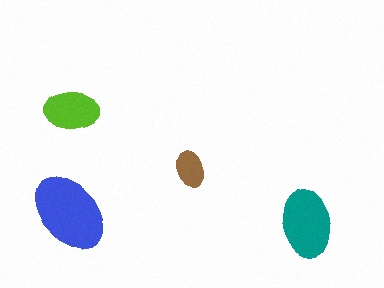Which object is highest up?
The lime ellipse is topmost.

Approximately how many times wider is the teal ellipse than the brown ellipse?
About 2 times wider.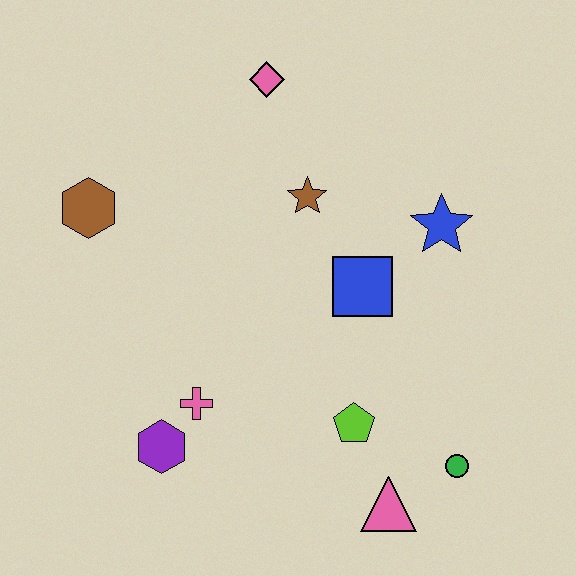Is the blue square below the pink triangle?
No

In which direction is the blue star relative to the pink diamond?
The blue star is to the right of the pink diamond.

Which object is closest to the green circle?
The pink triangle is closest to the green circle.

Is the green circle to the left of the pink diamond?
No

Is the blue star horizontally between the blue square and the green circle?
Yes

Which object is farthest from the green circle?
The brown hexagon is farthest from the green circle.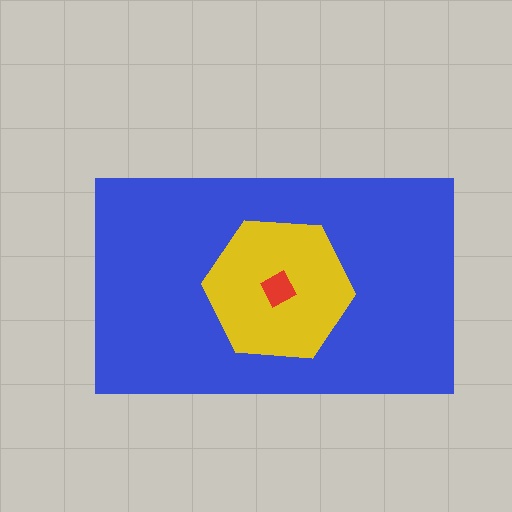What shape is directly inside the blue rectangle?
The yellow hexagon.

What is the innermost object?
The red diamond.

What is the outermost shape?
The blue rectangle.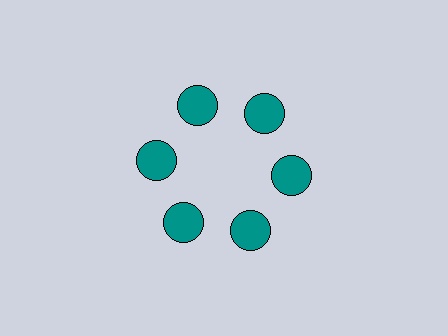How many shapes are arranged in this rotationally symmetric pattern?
There are 6 shapes, arranged in 6 groups of 1.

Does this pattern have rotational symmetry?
Yes, this pattern has 6-fold rotational symmetry. It looks the same after rotating 60 degrees around the center.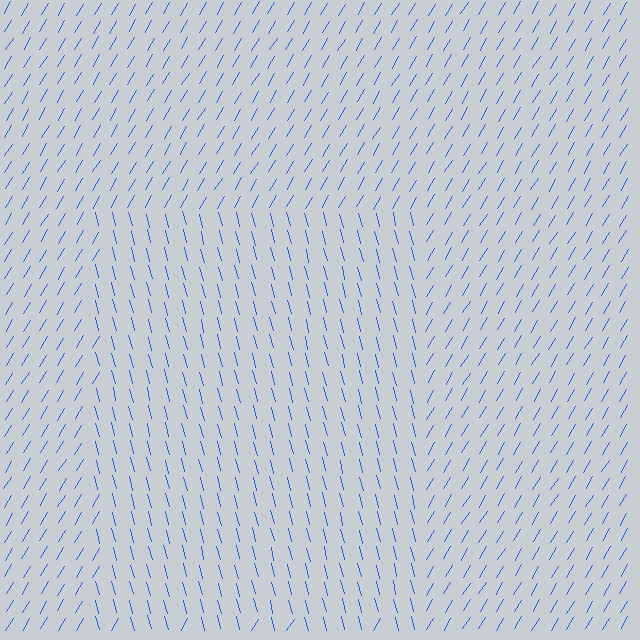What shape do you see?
I see a rectangle.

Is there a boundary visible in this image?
Yes, there is a texture boundary formed by a change in line orientation.